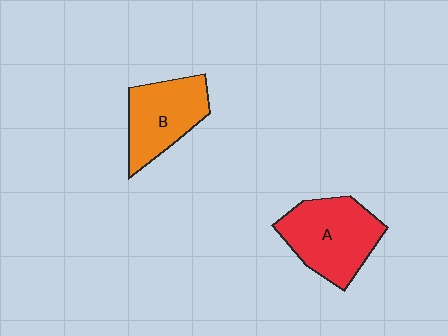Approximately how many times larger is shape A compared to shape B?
Approximately 1.2 times.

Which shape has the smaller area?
Shape B (orange).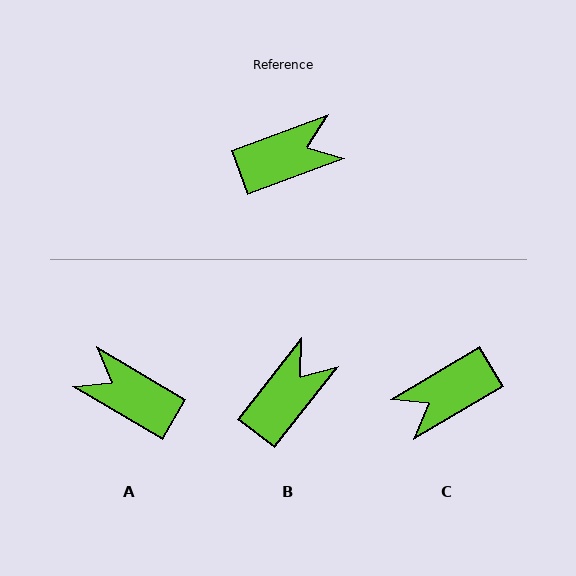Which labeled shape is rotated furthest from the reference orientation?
C, about 170 degrees away.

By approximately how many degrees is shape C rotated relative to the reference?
Approximately 170 degrees clockwise.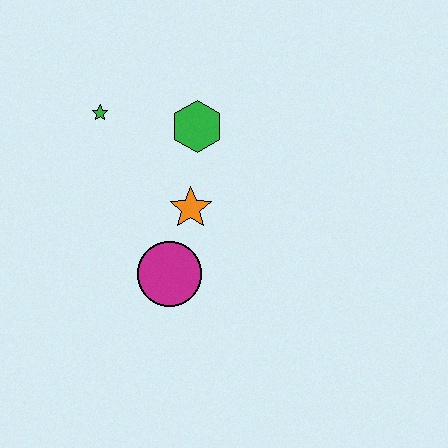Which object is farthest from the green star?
The magenta circle is farthest from the green star.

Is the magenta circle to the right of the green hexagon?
No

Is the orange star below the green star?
Yes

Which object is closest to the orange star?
The magenta circle is closest to the orange star.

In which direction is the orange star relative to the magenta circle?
The orange star is above the magenta circle.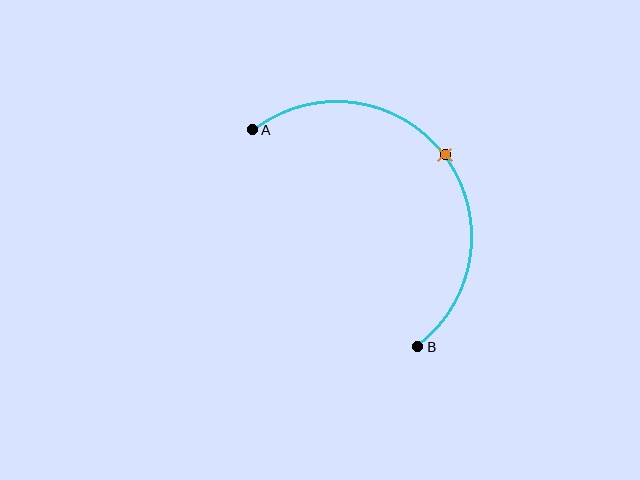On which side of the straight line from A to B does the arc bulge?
The arc bulges above and to the right of the straight line connecting A and B.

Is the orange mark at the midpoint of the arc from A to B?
Yes. The orange mark lies on the arc at equal arc-length from both A and B — it is the arc midpoint.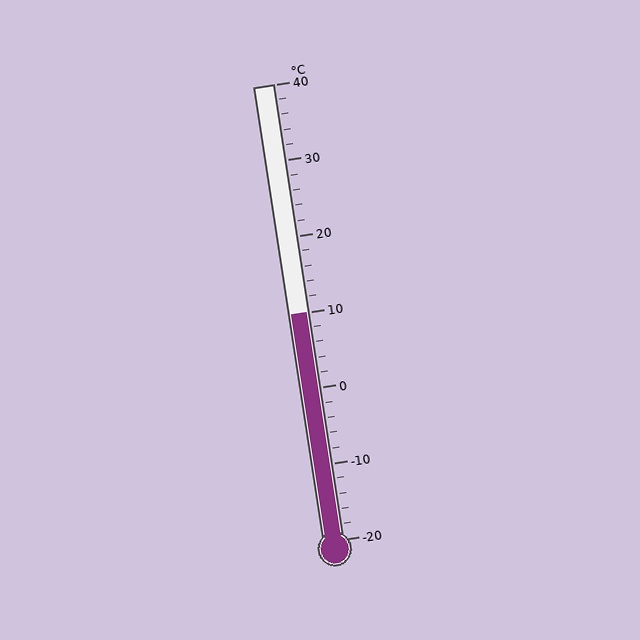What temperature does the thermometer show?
The thermometer shows approximately 10°C.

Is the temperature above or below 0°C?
The temperature is above 0°C.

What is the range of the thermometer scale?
The thermometer scale ranges from -20°C to 40°C.